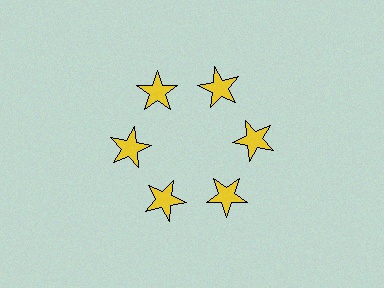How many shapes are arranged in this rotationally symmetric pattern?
There are 6 shapes, arranged in 6 groups of 1.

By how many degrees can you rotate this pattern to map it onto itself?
The pattern maps onto itself every 60 degrees of rotation.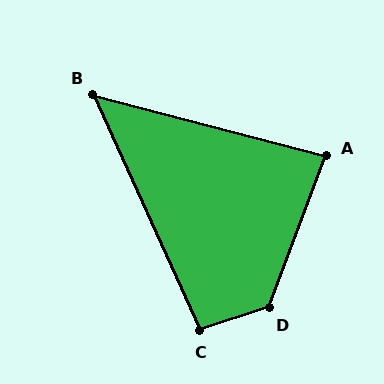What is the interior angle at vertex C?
Approximately 96 degrees (obtuse).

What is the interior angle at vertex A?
Approximately 84 degrees (acute).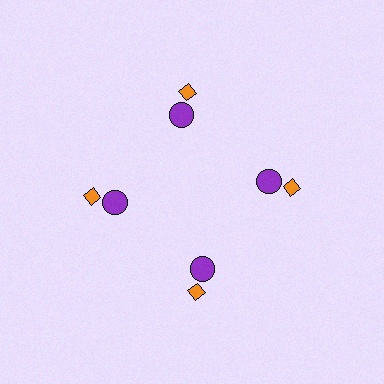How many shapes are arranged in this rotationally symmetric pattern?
There are 8 shapes, arranged in 4 groups of 2.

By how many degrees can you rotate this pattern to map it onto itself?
The pattern maps onto itself every 90 degrees of rotation.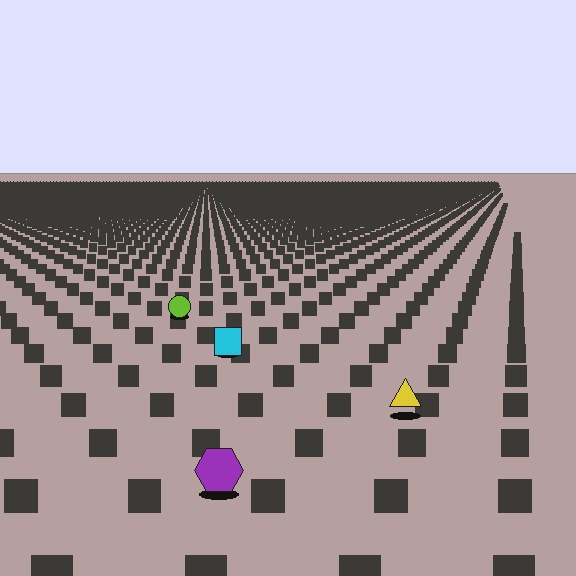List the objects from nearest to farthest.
From nearest to farthest: the purple hexagon, the yellow triangle, the cyan square, the lime circle.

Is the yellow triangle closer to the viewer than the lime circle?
Yes. The yellow triangle is closer — you can tell from the texture gradient: the ground texture is coarser near it.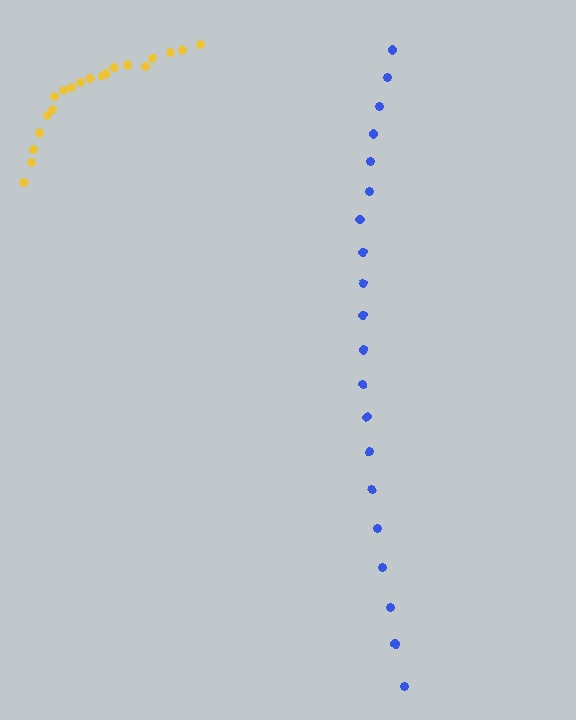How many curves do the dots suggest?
There are 2 distinct paths.